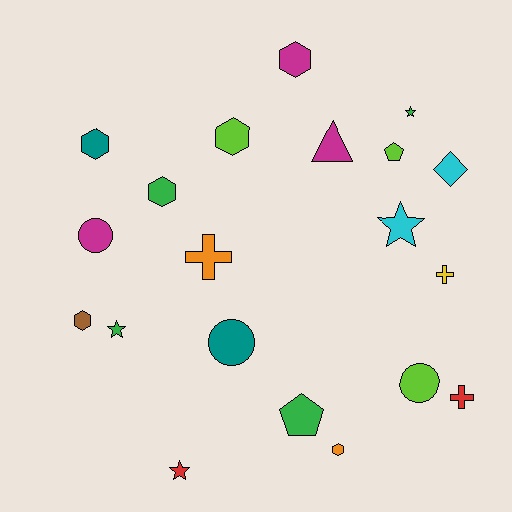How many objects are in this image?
There are 20 objects.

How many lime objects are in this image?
There are 3 lime objects.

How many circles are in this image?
There are 3 circles.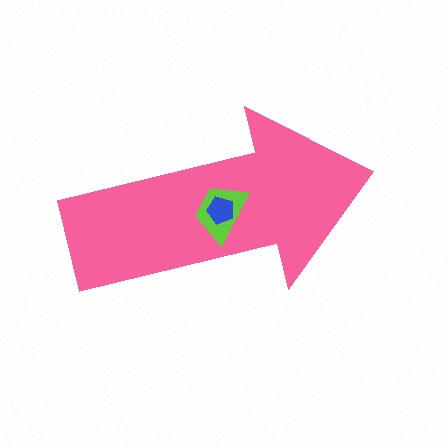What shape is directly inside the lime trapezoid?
The blue pentagon.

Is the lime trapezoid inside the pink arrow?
Yes.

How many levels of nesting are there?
3.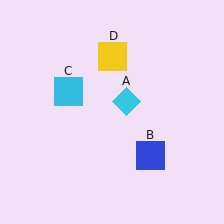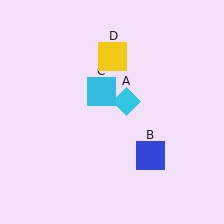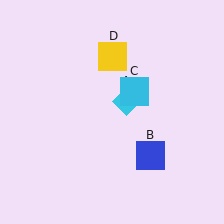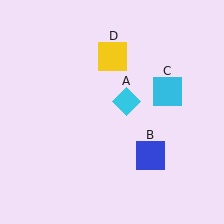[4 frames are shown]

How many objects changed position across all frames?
1 object changed position: cyan square (object C).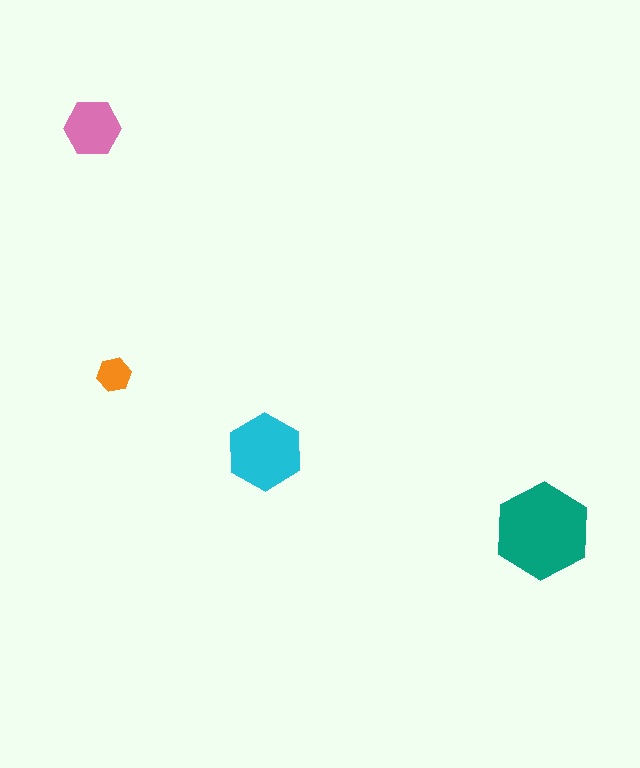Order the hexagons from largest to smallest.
the teal one, the cyan one, the pink one, the orange one.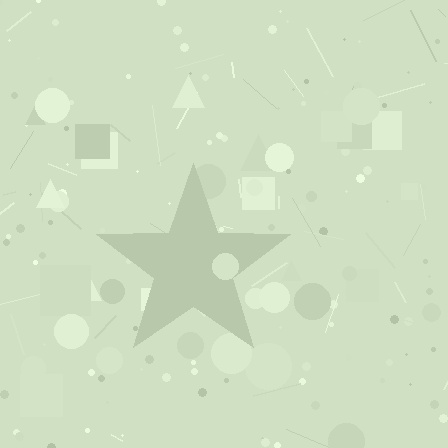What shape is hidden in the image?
A star is hidden in the image.